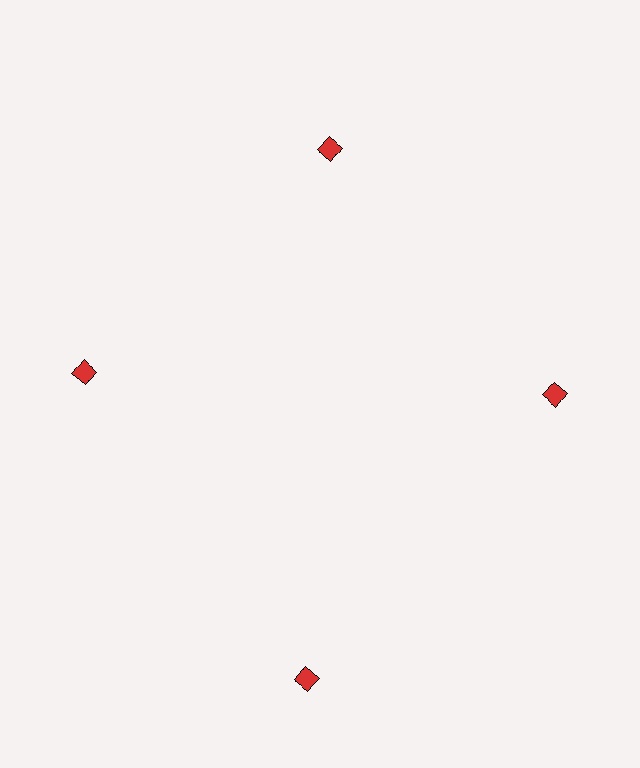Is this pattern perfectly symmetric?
No. The 4 red diamonds are arranged in a ring, but one element near the 6 o'clock position is pushed outward from the center, breaking the 4-fold rotational symmetry.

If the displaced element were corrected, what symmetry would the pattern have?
It would have 4-fold rotational symmetry — the pattern would map onto itself every 90 degrees.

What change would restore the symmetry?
The symmetry would be restored by moving it inward, back onto the ring so that all 4 diamonds sit at equal angles and equal distance from the center.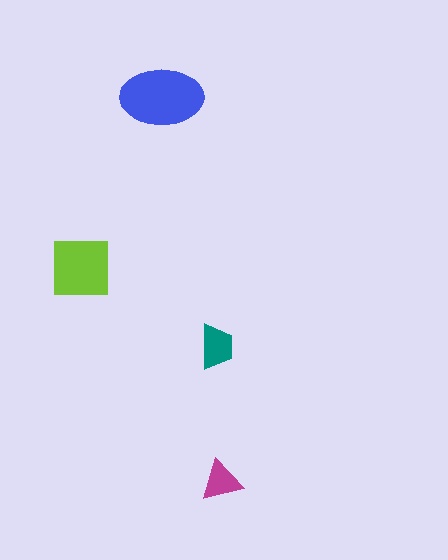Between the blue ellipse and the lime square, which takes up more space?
The blue ellipse.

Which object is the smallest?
The magenta triangle.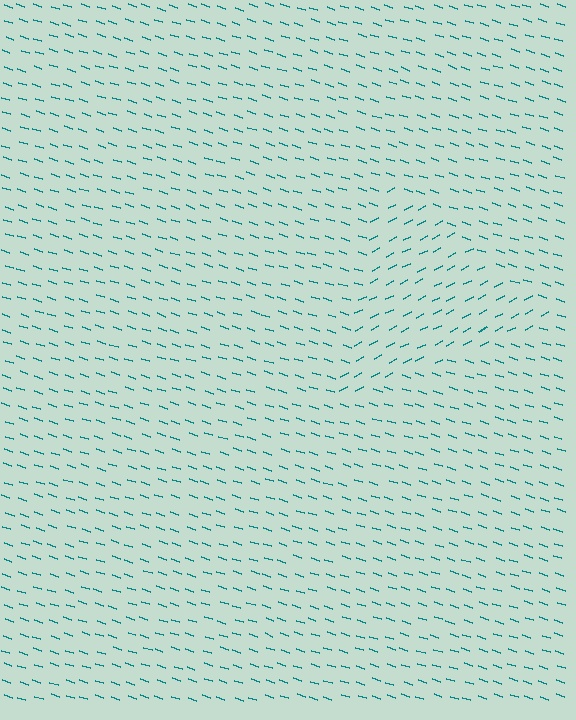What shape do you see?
I see a triangle.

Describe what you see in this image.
The image is filled with small teal line segments. A triangle region in the image has lines oriented differently from the surrounding lines, creating a visible texture boundary.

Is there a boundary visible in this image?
Yes, there is a texture boundary formed by a change in line orientation.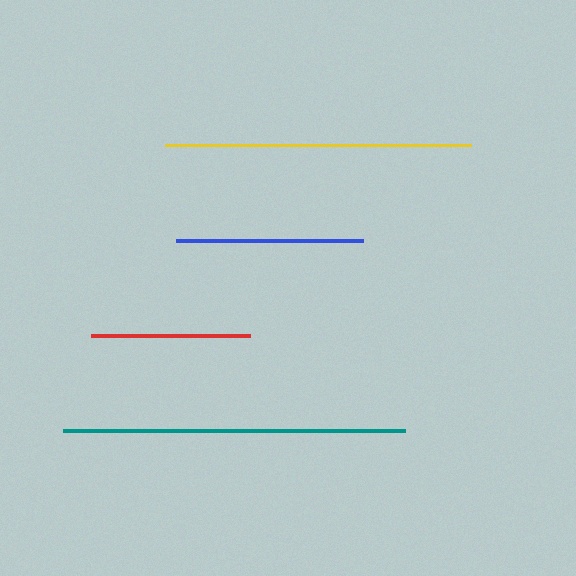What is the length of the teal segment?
The teal segment is approximately 342 pixels long.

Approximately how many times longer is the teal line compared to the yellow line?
The teal line is approximately 1.1 times the length of the yellow line.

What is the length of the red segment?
The red segment is approximately 159 pixels long.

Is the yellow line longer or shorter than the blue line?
The yellow line is longer than the blue line.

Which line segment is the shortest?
The red line is the shortest at approximately 159 pixels.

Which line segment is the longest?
The teal line is the longest at approximately 342 pixels.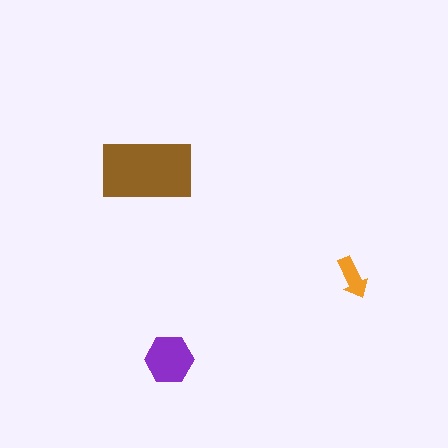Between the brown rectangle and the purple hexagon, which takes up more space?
The brown rectangle.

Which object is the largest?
The brown rectangle.